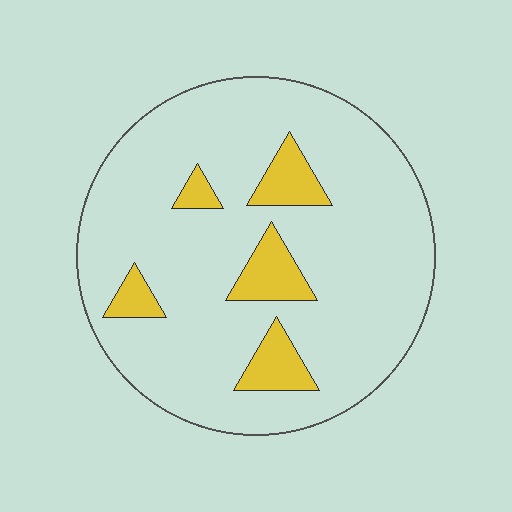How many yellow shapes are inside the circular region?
5.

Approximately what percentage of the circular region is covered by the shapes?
Approximately 15%.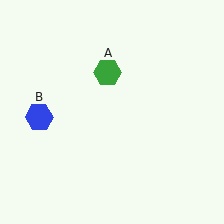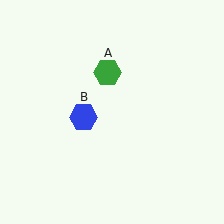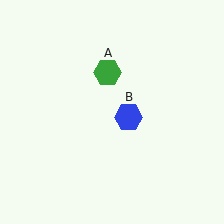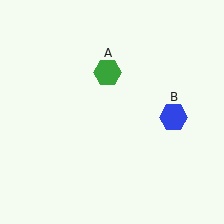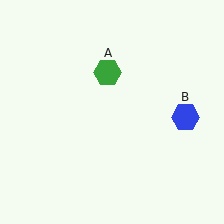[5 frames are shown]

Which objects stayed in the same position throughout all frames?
Green hexagon (object A) remained stationary.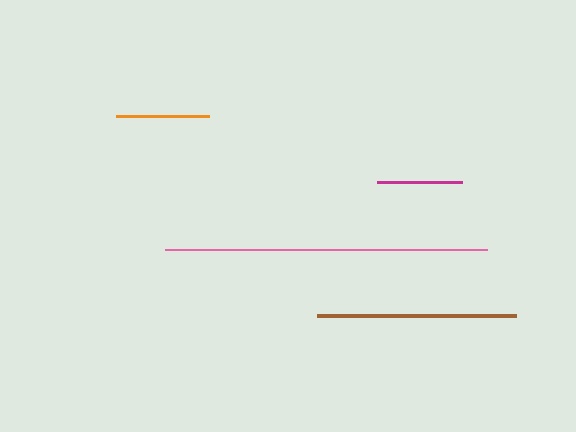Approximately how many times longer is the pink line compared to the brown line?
The pink line is approximately 1.6 times the length of the brown line.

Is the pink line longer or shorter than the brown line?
The pink line is longer than the brown line.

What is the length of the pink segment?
The pink segment is approximately 322 pixels long.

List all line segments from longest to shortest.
From longest to shortest: pink, brown, orange, magenta.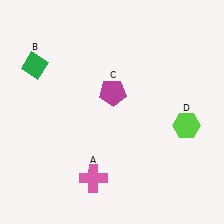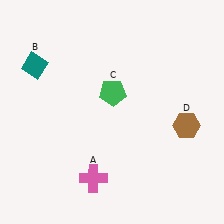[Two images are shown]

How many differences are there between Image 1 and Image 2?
There are 3 differences between the two images.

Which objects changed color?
B changed from green to teal. C changed from magenta to green. D changed from lime to brown.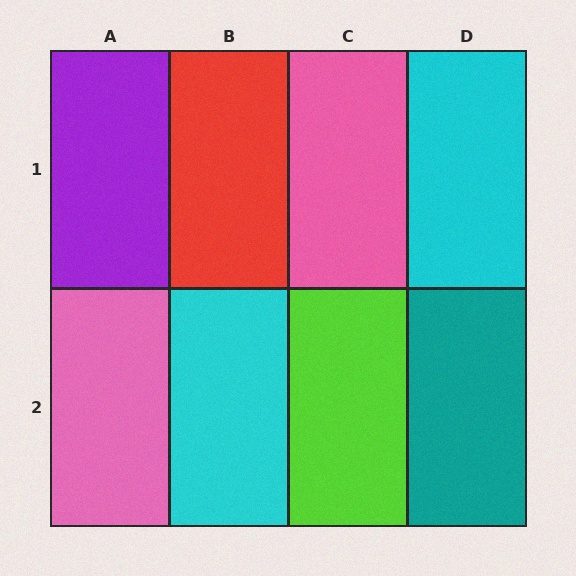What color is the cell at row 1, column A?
Purple.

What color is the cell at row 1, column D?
Cyan.